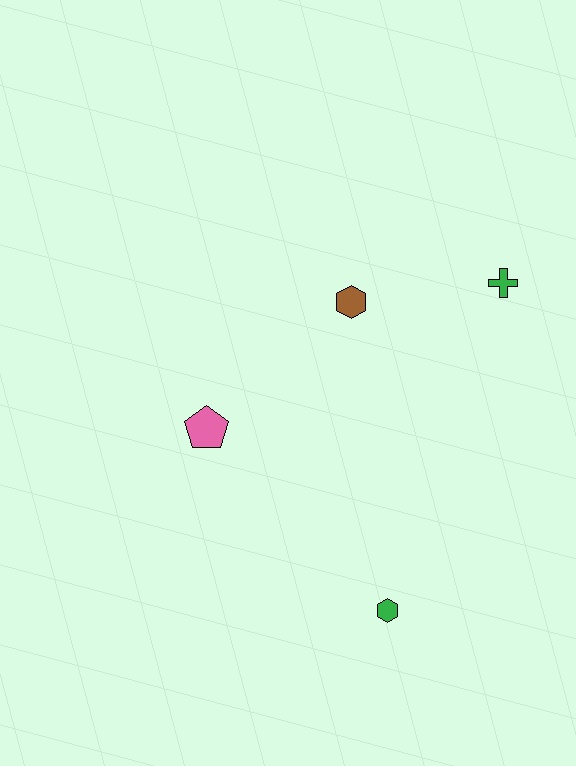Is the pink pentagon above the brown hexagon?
No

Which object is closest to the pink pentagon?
The brown hexagon is closest to the pink pentagon.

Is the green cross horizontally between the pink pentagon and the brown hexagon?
No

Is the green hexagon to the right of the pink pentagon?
Yes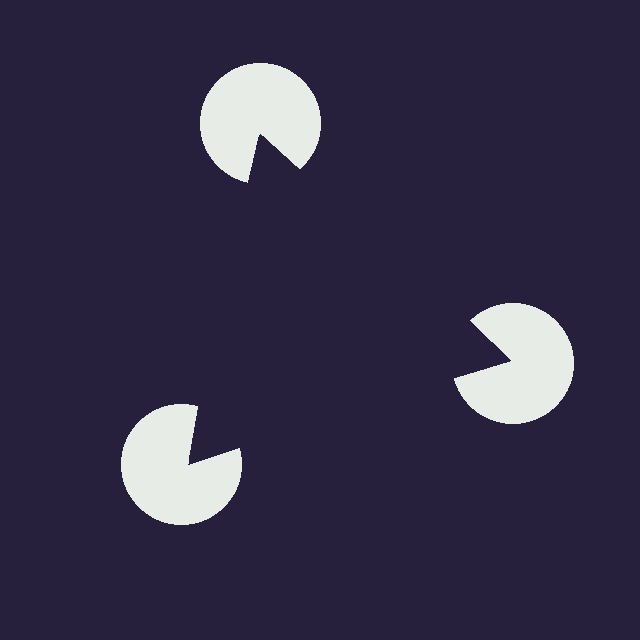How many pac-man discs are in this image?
There are 3 — one at each vertex of the illusory triangle.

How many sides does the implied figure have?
3 sides.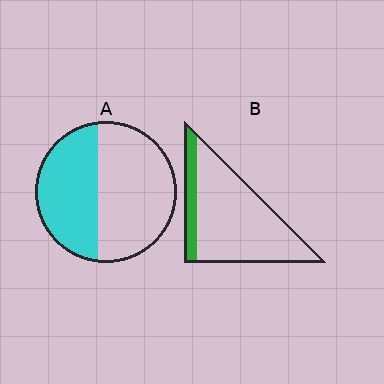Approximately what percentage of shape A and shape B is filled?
A is approximately 45% and B is approximately 15%.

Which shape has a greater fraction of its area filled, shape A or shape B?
Shape A.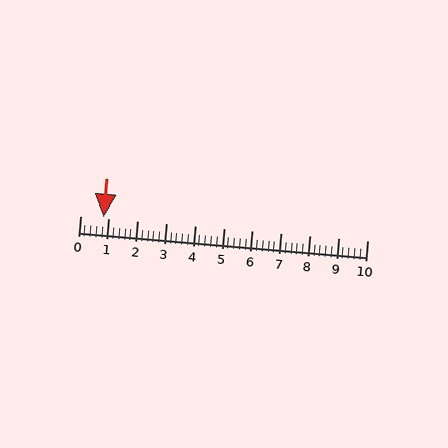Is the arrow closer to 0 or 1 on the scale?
The arrow is closer to 1.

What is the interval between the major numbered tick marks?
The major tick marks are spaced 1 units apart.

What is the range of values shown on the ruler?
The ruler shows values from 0 to 10.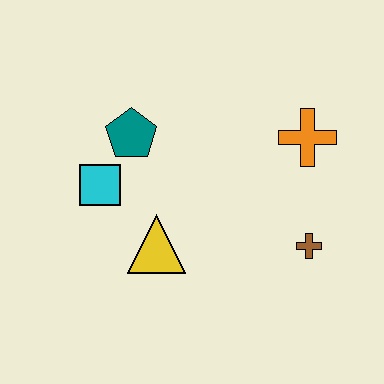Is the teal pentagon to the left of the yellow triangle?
Yes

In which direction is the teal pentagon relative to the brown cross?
The teal pentagon is to the left of the brown cross.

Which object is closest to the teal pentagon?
The cyan square is closest to the teal pentagon.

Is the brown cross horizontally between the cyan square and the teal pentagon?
No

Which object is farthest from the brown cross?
The cyan square is farthest from the brown cross.